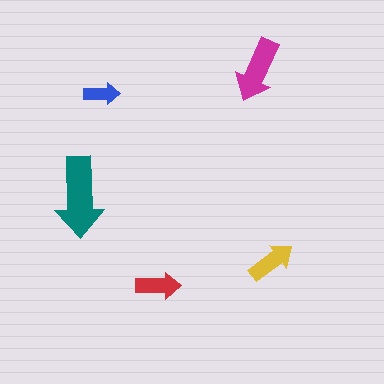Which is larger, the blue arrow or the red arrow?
The red one.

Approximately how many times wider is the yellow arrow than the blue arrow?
About 1.5 times wider.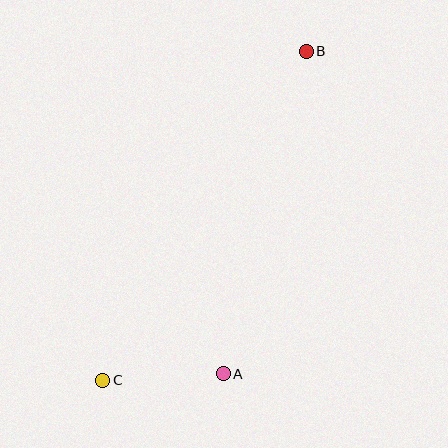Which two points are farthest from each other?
Points B and C are farthest from each other.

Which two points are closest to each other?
Points A and C are closest to each other.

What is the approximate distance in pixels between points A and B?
The distance between A and B is approximately 333 pixels.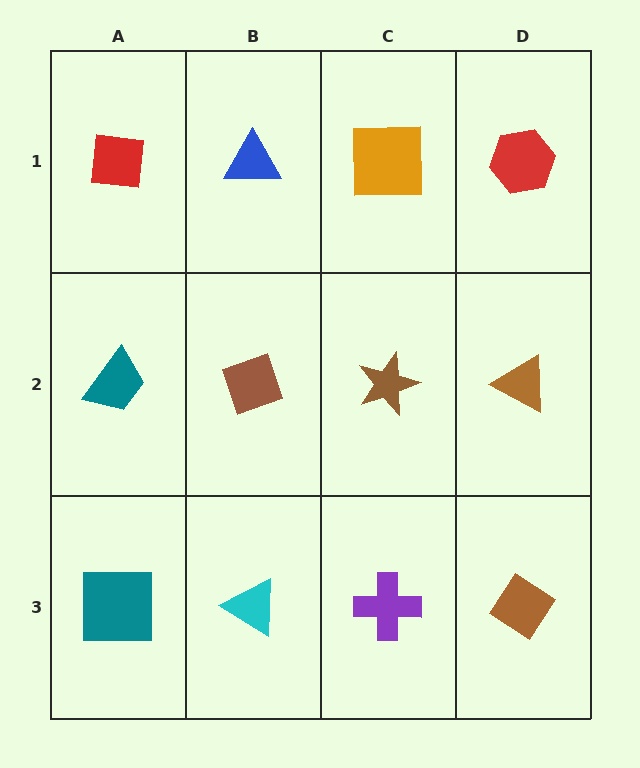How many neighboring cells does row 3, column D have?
2.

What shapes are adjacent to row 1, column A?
A teal trapezoid (row 2, column A), a blue triangle (row 1, column B).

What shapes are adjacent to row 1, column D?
A brown triangle (row 2, column D), an orange square (row 1, column C).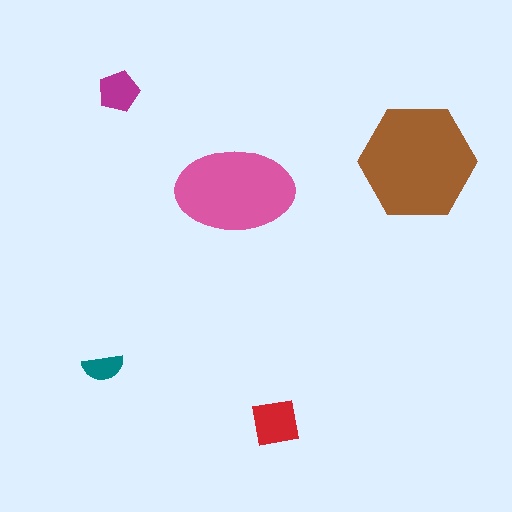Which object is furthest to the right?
The brown hexagon is rightmost.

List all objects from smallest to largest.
The teal semicircle, the magenta pentagon, the red square, the pink ellipse, the brown hexagon.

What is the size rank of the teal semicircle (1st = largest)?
5th.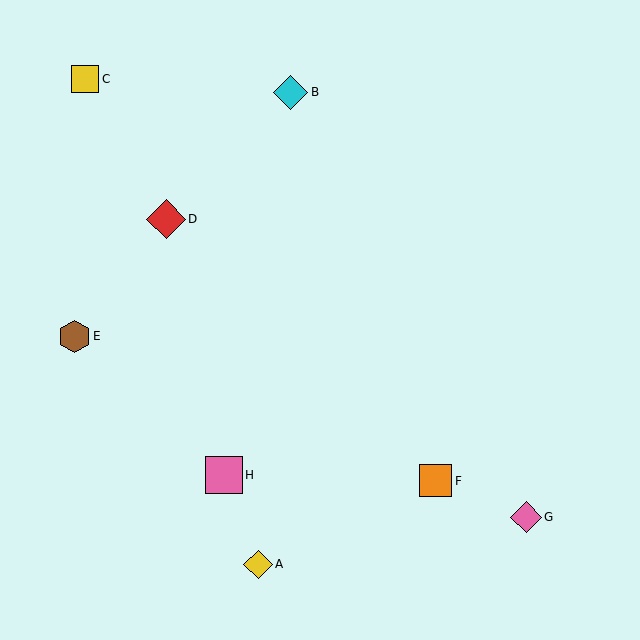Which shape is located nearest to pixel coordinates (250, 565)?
The yellow diamond (labeled A) at (258, 564) is nearest to that location.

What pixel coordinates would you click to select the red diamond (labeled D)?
Click at (166, 219) to select the red diamond D.